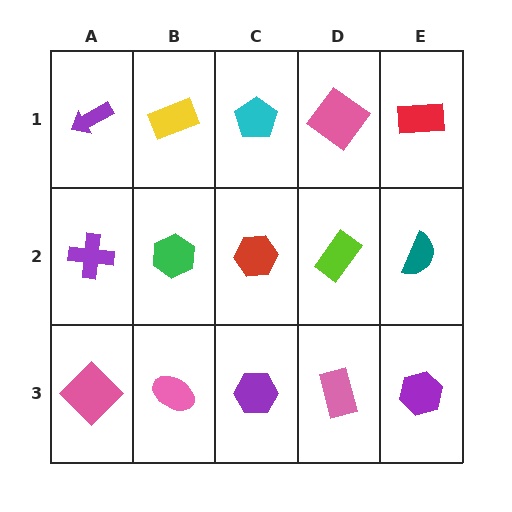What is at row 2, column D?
A lime rectangle.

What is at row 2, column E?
A teal semicircle.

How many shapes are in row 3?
5 shapes.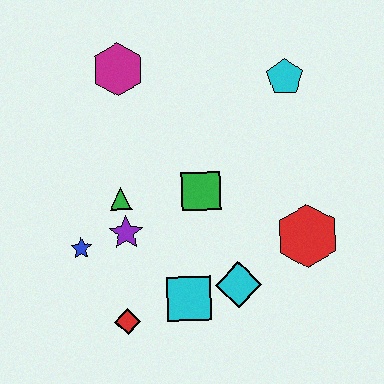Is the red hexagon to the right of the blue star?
Yes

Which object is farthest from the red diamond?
The cyan pentagon is farthest from the red diamond.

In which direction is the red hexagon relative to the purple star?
The red hexagon is to the right of the purple star.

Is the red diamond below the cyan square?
Yes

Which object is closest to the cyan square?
The cyan diamond is closest to the cyan square.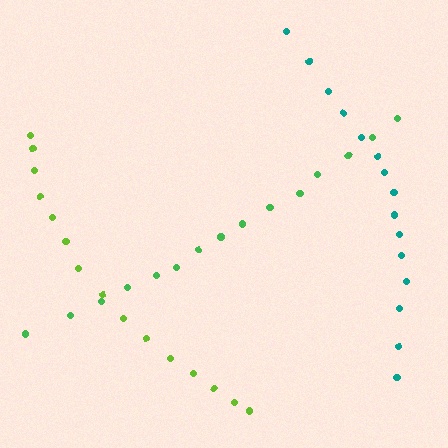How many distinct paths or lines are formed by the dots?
There are 3 distinct paths.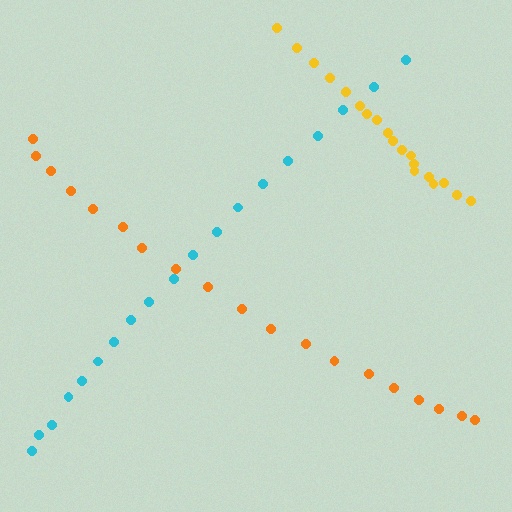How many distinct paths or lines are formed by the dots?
There are 3 distinct paths.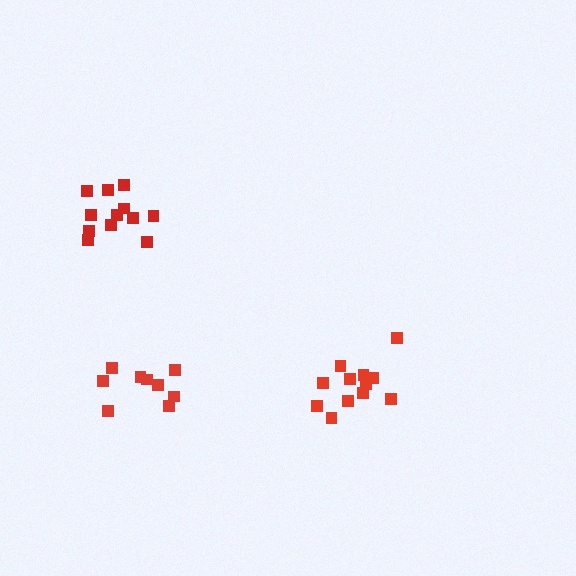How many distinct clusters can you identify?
There are 3 distinct clusters.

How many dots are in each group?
Group 1: 12 dots, Group 2: 9 dots, Group 3: 12 dots (33 total).